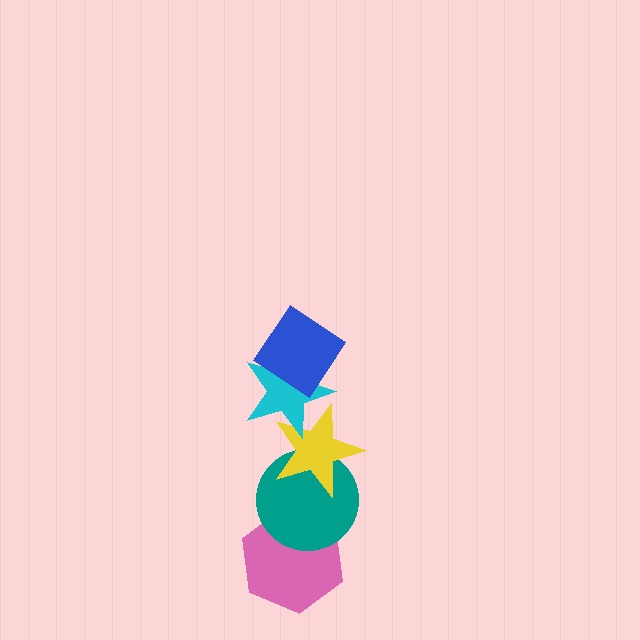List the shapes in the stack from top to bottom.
From top to bottom: the blue diamond, the cyan star, the yellow star, the teal circle, the pink hexagon.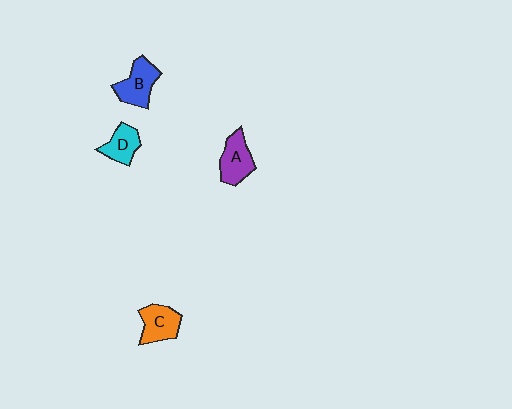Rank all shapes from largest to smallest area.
From largest to smallest: B (blue), A (purple), C (orange), D (cyan).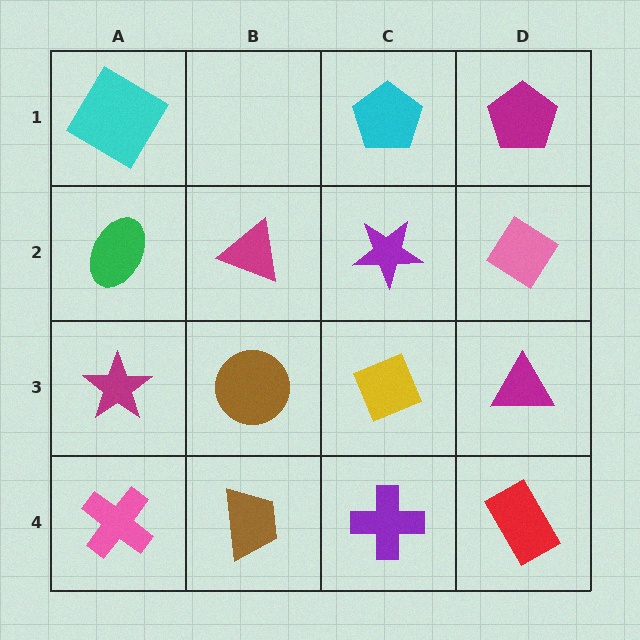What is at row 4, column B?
A brown trapezoid.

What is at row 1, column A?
A cyan diamond.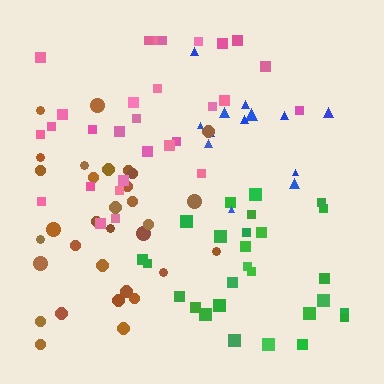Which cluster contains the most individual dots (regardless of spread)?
Brown (32).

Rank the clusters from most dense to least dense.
green, brown, pink, blue.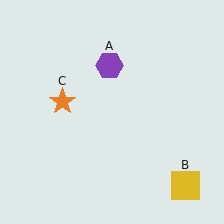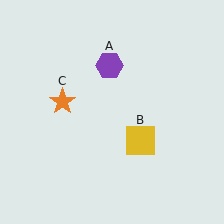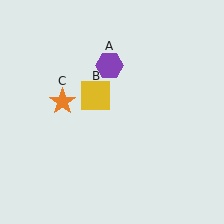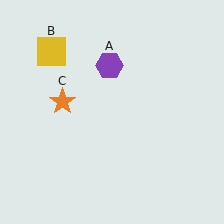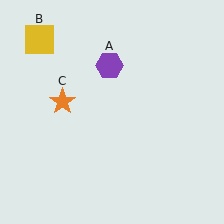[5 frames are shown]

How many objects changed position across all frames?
1 object changed position: yellow square (object B).